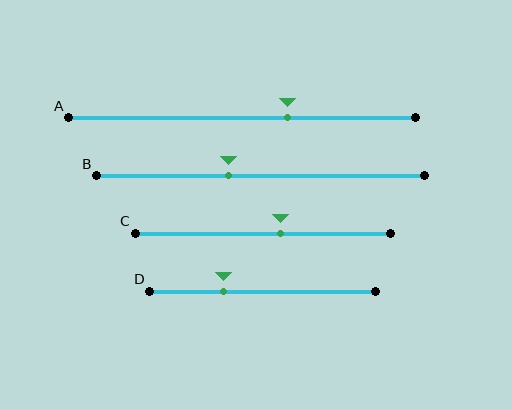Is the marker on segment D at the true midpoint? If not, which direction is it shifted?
No, the marker on segment D is shifted to the left by about 17% of the segment length.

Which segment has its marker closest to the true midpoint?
Segment C has its marker closest to the true midpoint.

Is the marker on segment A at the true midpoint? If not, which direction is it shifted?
No, the marker on segment A is shifted to the right by about 13% of the segment length.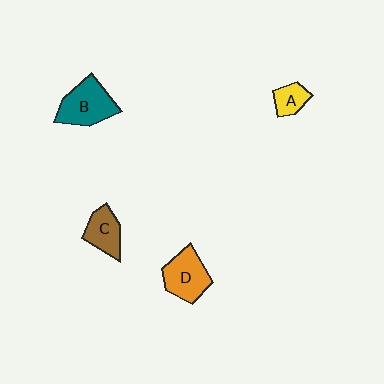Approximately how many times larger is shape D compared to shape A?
Approximately 2.0 times.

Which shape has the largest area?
Shape B (teal).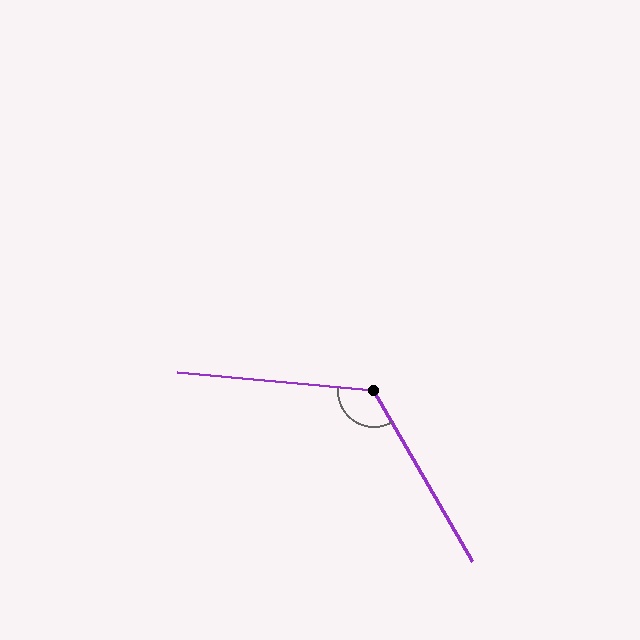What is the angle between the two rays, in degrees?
Approximately 125 degrees.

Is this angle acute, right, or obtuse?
It is obtuse.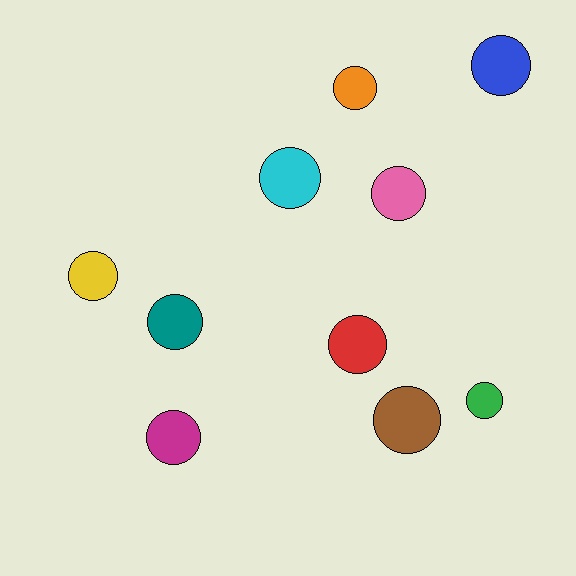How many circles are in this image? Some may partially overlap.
There are 10 circles.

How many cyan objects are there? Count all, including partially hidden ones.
There is 1 cyan object.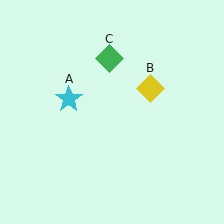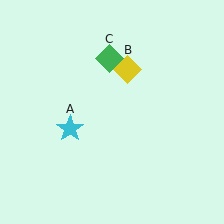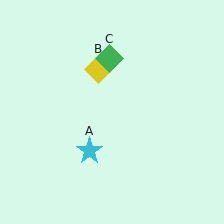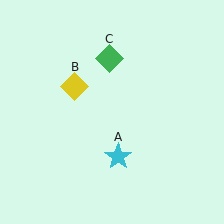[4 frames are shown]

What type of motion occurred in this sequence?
The cyan star (object A), yellow diamond (object B) rotated counterclockwise around the center of the scene.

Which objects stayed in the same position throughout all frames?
Green diamond (object C) remained stationary.